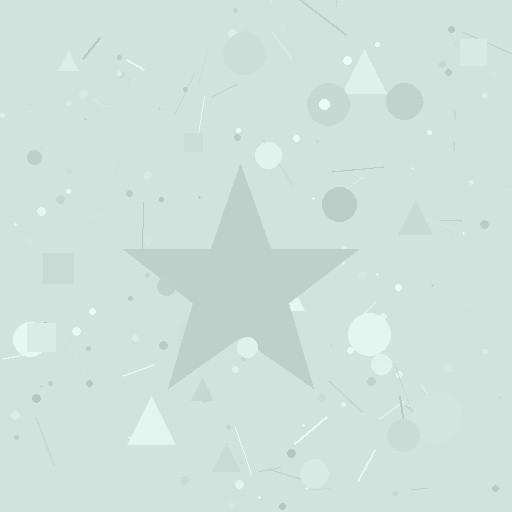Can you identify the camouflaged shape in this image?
The camouflaged shape is a star.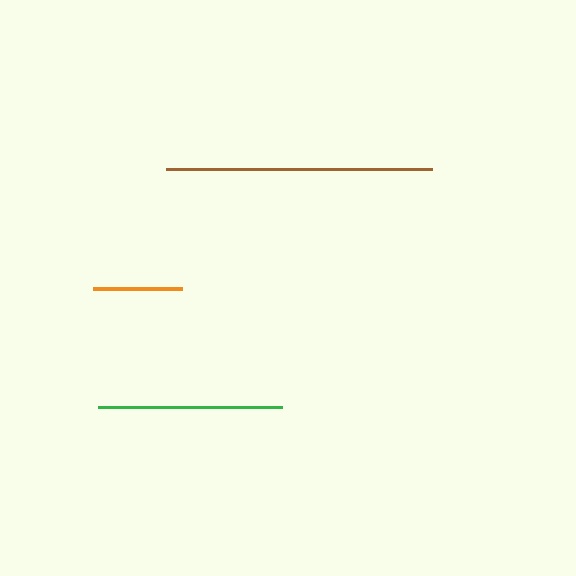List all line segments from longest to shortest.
From longest to shortest: brown, green, orange.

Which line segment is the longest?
The brown line is the longest at approximately 266 pixels.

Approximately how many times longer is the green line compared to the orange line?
The green line is approximately 2.1 times the length of the orange line.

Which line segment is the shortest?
The orange line is the shortest at approximately 88 pixels.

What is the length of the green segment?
The green segment is approximately 184 pixels long.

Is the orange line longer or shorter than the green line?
The green line is longer than the orange line.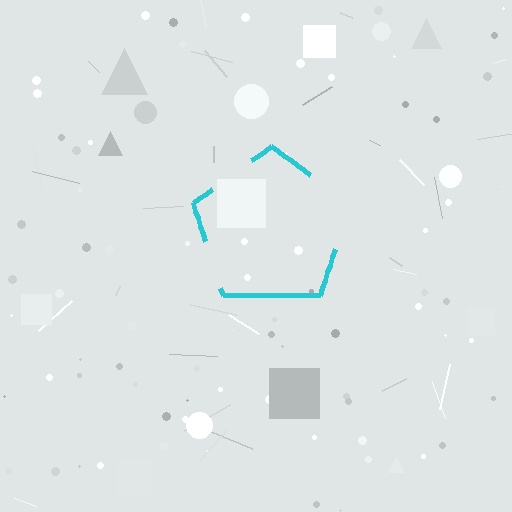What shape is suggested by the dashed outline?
The dashed outline suggests a pentagon.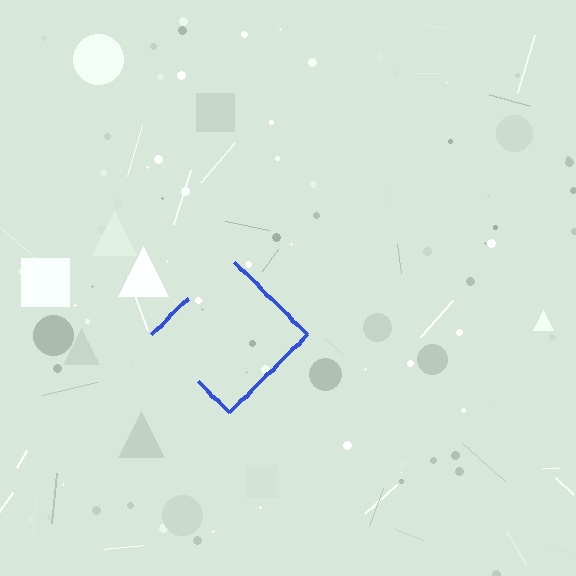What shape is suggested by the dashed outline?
The dashed outline suggests a diamond.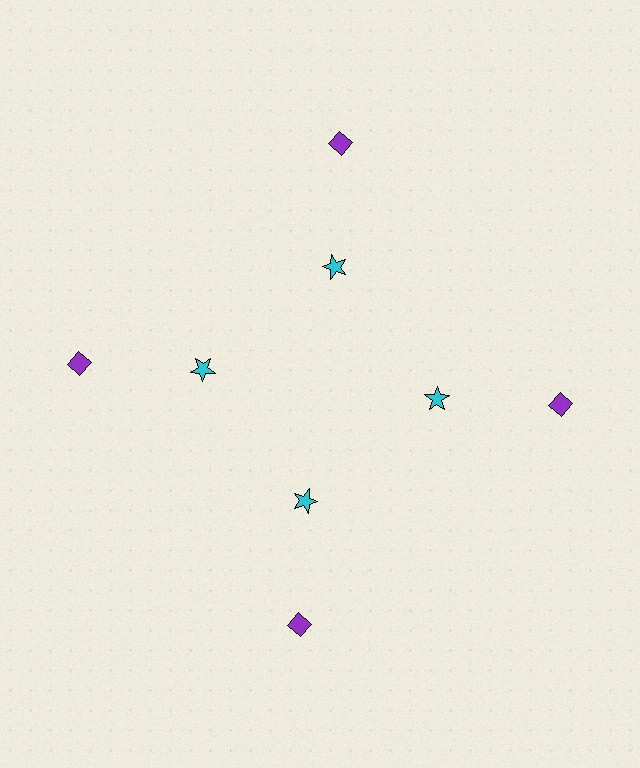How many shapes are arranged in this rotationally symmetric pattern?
There are 8 shapes, arranged in 4 groups of 2.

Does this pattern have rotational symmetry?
Yes, this pattern has 4-fold rotational symmetry. It looks the same after rotating 90 degrees around the center.